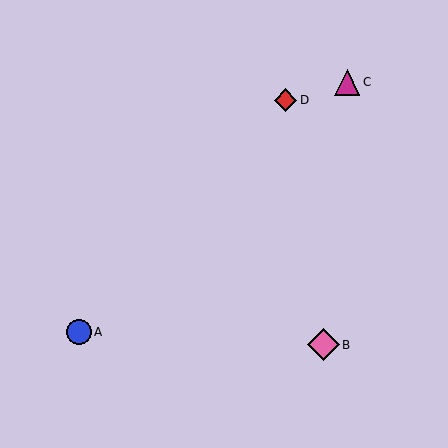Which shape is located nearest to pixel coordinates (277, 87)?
The red diamond (labeled D) at (286, 100) is nearest to that location.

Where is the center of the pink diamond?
The center of the pink diamond is at (323, 345).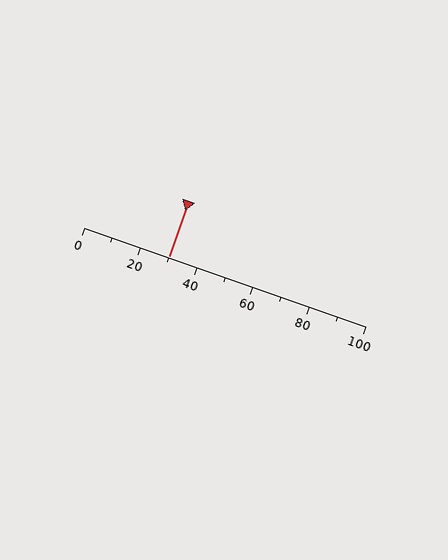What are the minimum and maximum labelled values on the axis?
The axis runs from 0 to 100.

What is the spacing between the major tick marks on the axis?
The major ticks are spaced 20 apart.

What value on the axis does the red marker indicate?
The marker indicates approximately 30.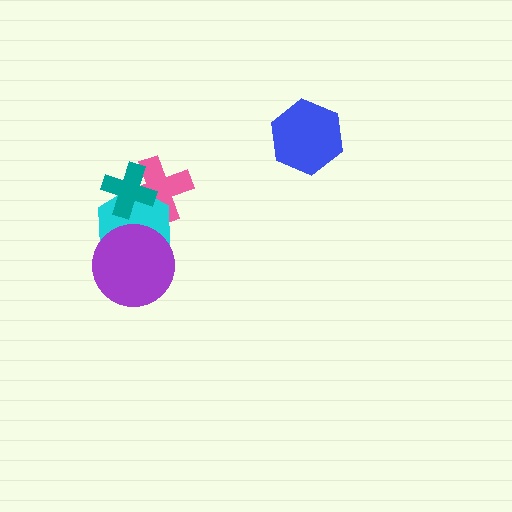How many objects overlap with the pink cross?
2 objects overlap with the pink cross.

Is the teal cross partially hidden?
No, no other shape covers it.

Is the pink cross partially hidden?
Yes, it is partially covered by another shape.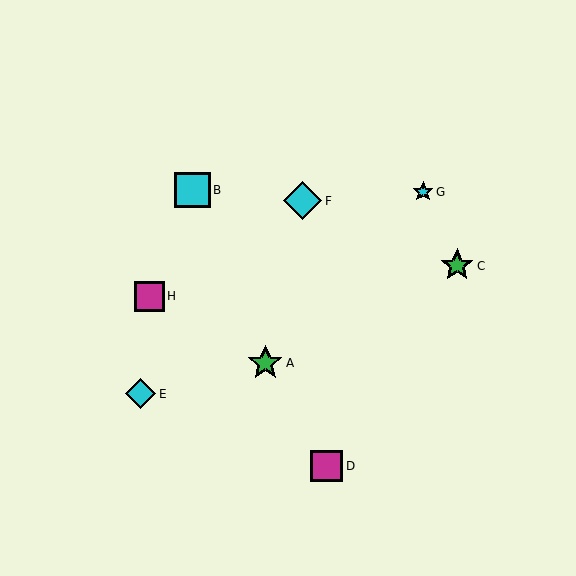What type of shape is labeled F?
Shape F is a cyan diamond.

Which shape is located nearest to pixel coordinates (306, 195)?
The cyan diamond (labeled F) at (302, 201) is nearest to that location.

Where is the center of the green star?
The center of the green star is at (265, 363).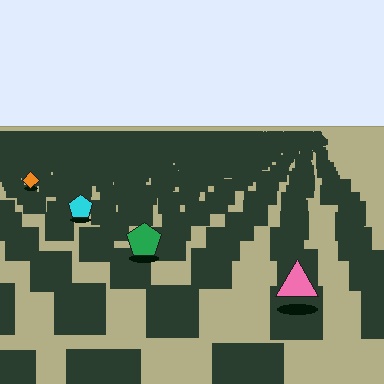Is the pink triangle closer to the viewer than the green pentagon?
Yes. The pink triangle is closer — you can tell from the texture gradient: the ground texture is coarser near it.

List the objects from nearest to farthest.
From nearest to farthest: the pink triangle, the green pentagon, the cyan pentagon, the orange diamond.